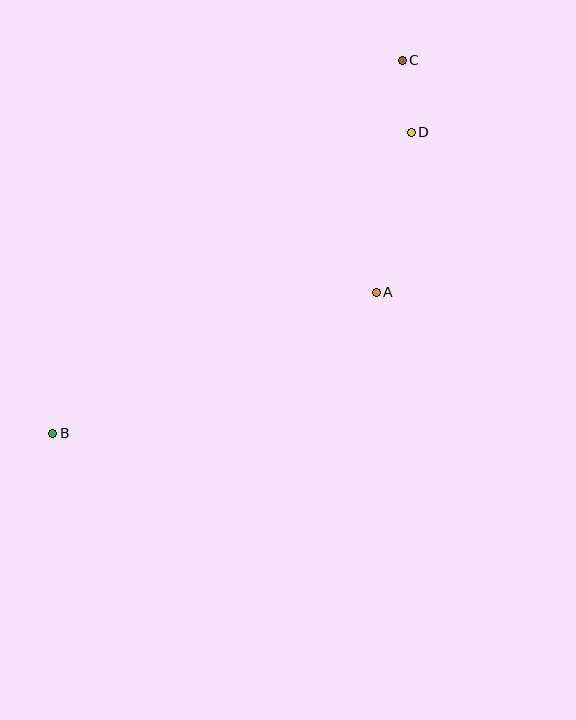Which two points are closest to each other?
Points C and D are closest to each other.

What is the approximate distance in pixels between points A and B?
The distance between A and B is approximately 353 pixels.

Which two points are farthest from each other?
Points B and C are farthest from each other.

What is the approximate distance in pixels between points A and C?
The distance between A and C is approximately 234 pixels.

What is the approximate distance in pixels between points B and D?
The distance between B and D is approximately 468 pixels.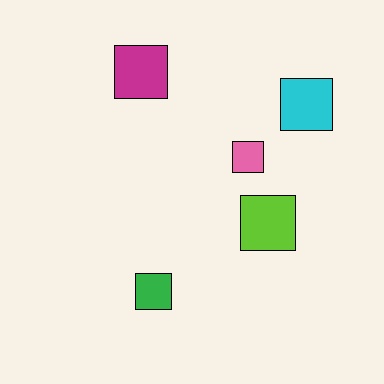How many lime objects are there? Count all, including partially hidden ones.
There is 1 lime object.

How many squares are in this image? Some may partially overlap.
There are 5 squares.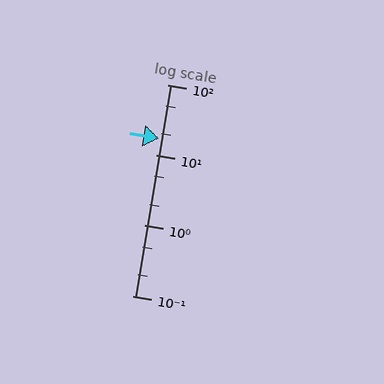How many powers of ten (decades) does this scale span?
The scale spans 3 decades, from 0.1 to 100.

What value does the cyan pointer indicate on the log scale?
The pointer indicates approximately 17.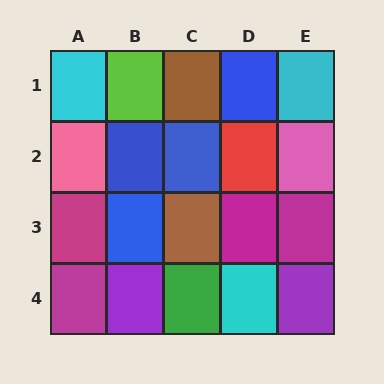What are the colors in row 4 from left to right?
Magenta, purple, green, cyan, purple.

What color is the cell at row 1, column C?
Brown.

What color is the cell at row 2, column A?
Pink.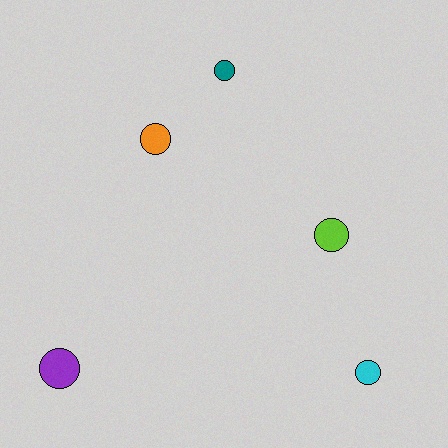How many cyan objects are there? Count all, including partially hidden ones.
There is 1 cyan object.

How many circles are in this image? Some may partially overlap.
There are 5 circles.